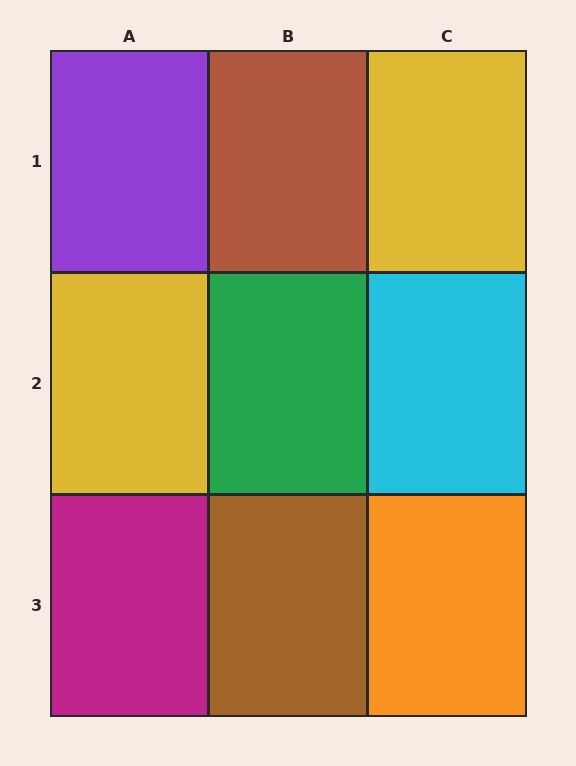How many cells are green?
1 cell is green.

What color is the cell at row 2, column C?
Cyan.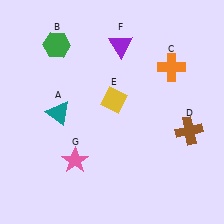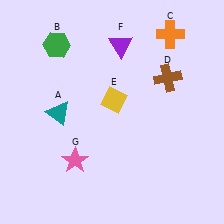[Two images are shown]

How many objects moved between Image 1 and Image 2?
2 objects moved between the two images.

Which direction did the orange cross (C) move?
The orange cross (C) moved up.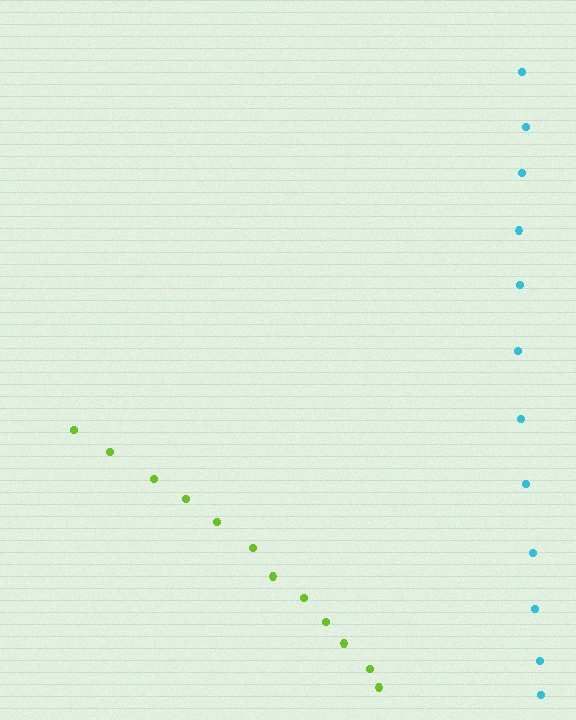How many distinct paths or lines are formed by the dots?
There are 2 distinct paths.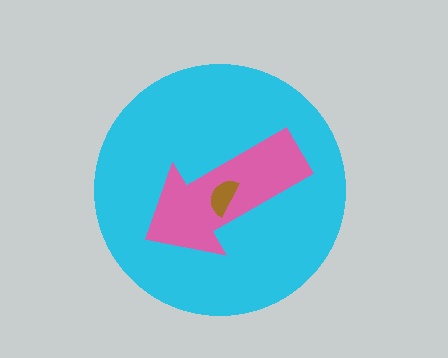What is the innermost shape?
The brown semicircle.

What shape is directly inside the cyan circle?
The pink arrow.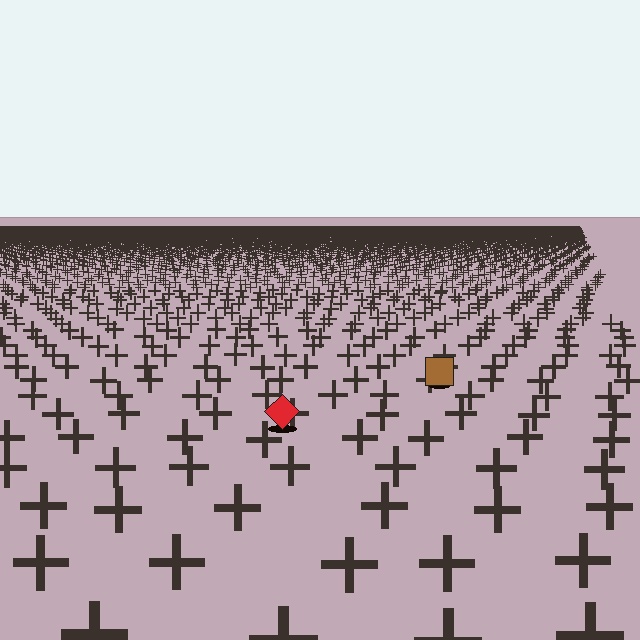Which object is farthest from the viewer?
The brown square is farthest from the viewer. It appears smaller and the ground texture around it is denser.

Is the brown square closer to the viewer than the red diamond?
No. The red diamond is closer — you can tell from the texture gradient: the ground texture is coarser near it.